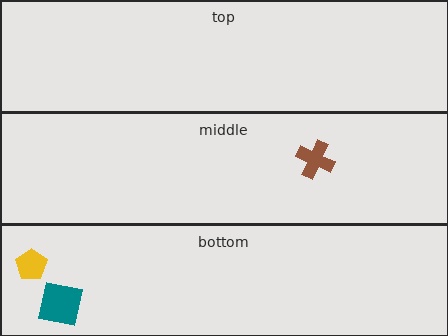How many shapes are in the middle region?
1.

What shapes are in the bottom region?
The yellow pentagon, the teal square.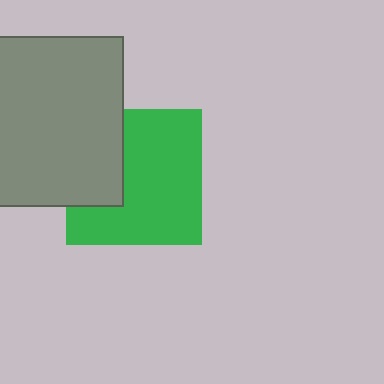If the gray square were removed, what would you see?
You would see the complete green square.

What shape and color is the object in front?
The object in front is a gray square.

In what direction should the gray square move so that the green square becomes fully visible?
The gray square should move left. That is the shortest direction to clear the overlap and leave the green square fully visible.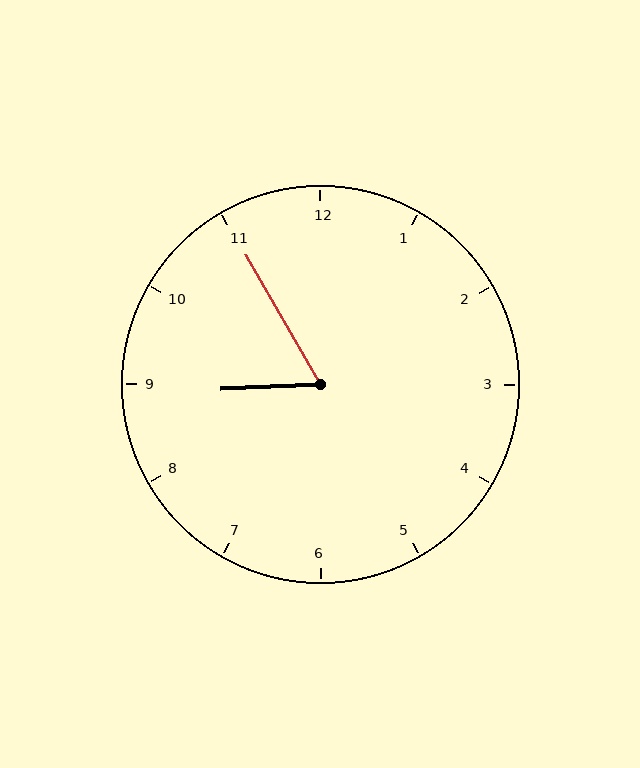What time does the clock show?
8:55.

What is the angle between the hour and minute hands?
Approximately 62 degrees.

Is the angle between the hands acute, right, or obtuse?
It is acute.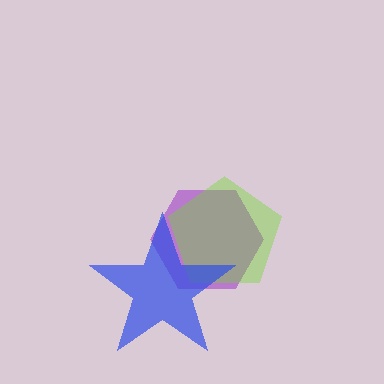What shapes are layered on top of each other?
The layered shapes are: a purple hexagon, a lime pentagon, a blue star.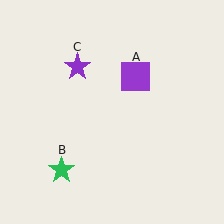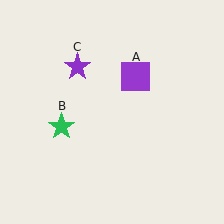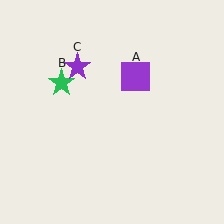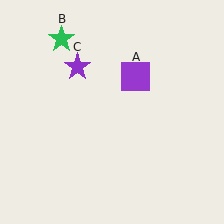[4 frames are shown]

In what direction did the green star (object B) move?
The green star (object B) moved up.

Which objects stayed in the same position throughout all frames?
Purple square (object A) and purple star (object C) remained stationary.